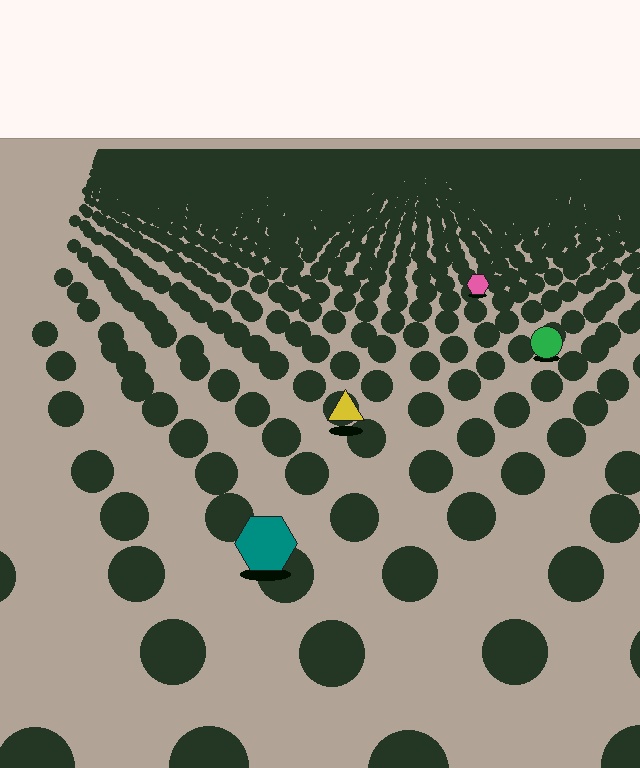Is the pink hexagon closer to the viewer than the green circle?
No. The green circle is closer — you can tell from the texture gradient: the ground texture is coarser near it.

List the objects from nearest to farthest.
From nearest to farthest: the teal hexagon, the yellow triangle, the green circle, the pink hexagon.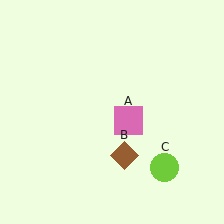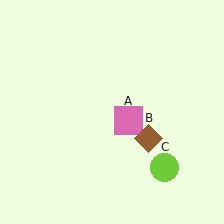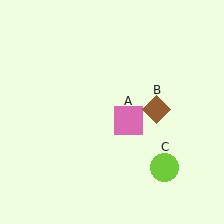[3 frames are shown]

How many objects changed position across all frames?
1 object changed position: brown diamond (object B).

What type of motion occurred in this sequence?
The brown diamond (object B) rotated counterclockwise around the center of the scene.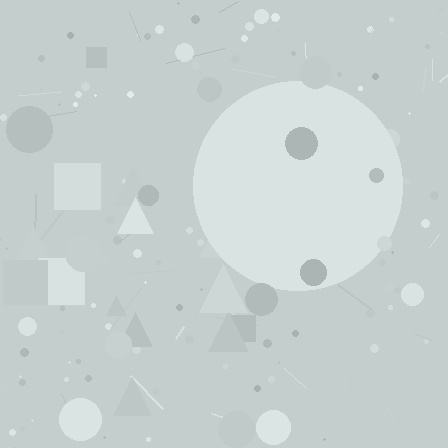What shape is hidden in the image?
A circle is hidden in the image.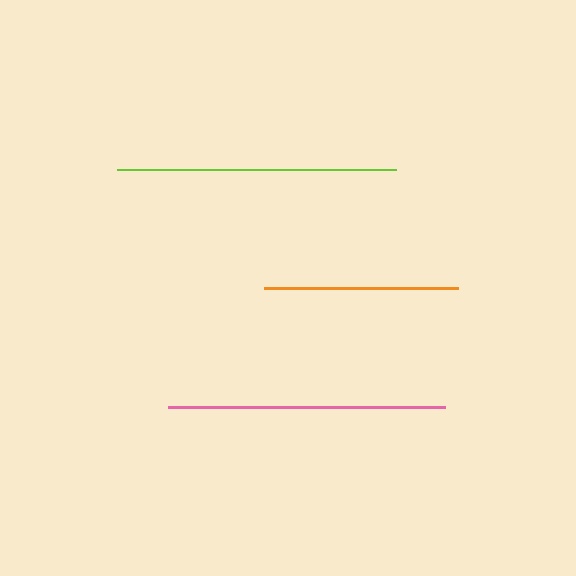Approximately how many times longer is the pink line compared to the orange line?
The pink line is approximately 1.4 times the length of the orange line.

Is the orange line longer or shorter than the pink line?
The pink line is longer than the orange line.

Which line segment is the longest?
The lime line is the longest at approximately 278 pixels.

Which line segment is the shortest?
The orange line is the shortest at approximately 194 pixels.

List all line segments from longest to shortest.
From longest to shortest: lime, pink, orange.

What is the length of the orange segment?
The orange segment is approximately 194 pixels long.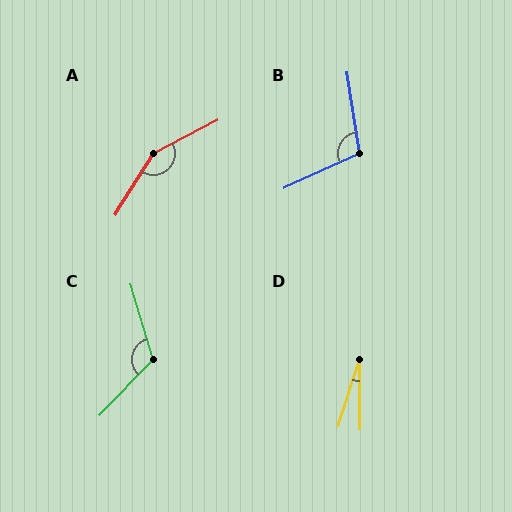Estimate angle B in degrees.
Approximately 106 degrees.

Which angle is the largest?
A, at approximately 149 degrees.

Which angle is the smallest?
D, at approximately 18 degrees.